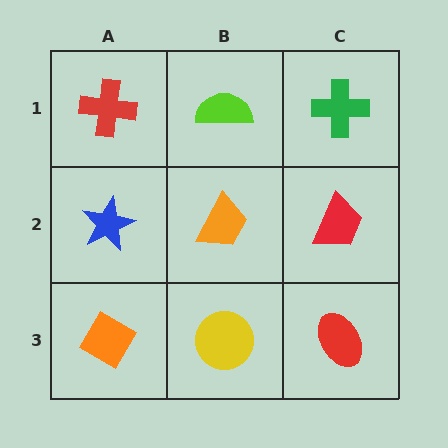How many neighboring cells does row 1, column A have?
2.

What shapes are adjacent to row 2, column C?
A green cross (row 1, column C), a red ellipse (row 3, column C), an orange trapezoid (row 2, column B).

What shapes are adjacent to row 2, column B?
A lime semicircle (row 1, column B), a yellow circle (row 3, column B), a blue star (row 2, column A), a red trapezoid (row 2, column C).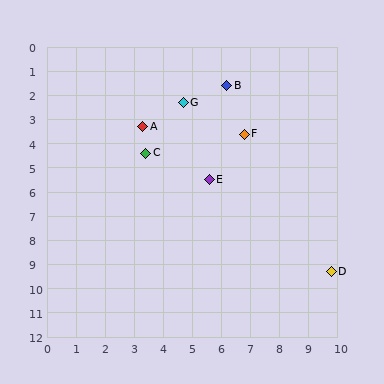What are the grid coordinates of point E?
Point E is at approximately (5.6, 5.5).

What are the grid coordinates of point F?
Point F is at approximately (6.8, 3.6).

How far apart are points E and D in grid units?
Points E and D are about 5.7 grid units apart.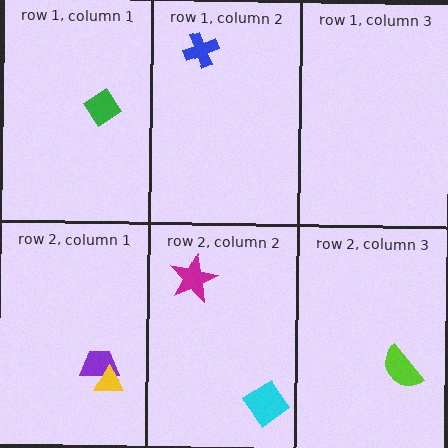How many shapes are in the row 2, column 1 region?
2.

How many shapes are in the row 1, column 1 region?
1.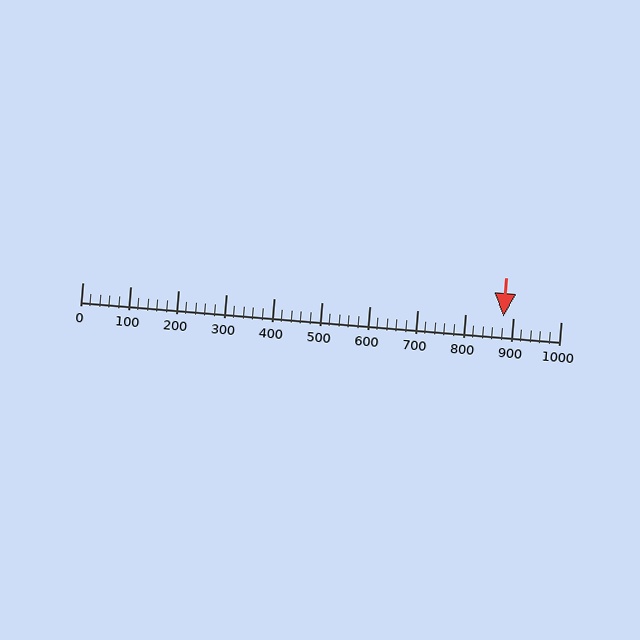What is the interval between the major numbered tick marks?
The major tick marks are spaced 100 units apart.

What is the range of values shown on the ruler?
The ruler shows values from 0 to 1000.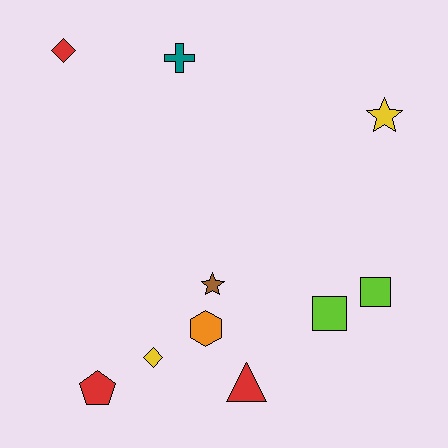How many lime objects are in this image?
There are 2 lime objects.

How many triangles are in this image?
There is 1 triangle.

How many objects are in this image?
There are 10 objects.